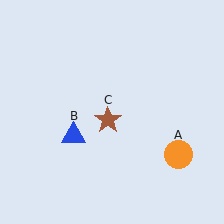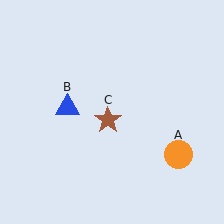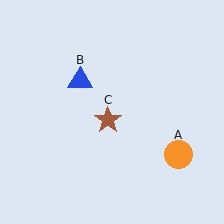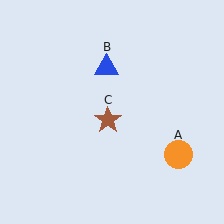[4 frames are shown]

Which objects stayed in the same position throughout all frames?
Orange circle (object A) and brown star (object C) remained stationary.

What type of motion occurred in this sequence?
The blue triangle (object B) rotated clockwise around the center of the scene.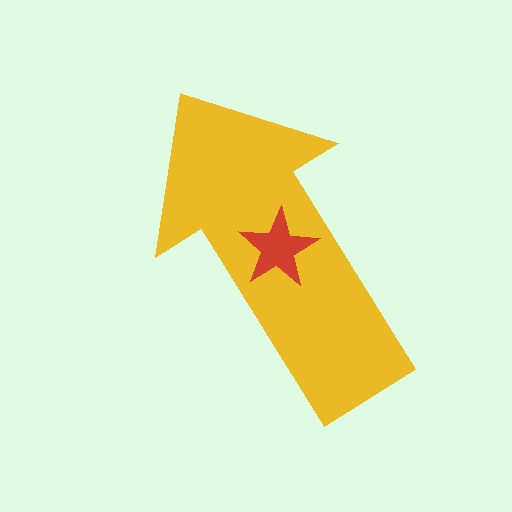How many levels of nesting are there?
2.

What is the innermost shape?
The red star.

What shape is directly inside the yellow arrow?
The red star.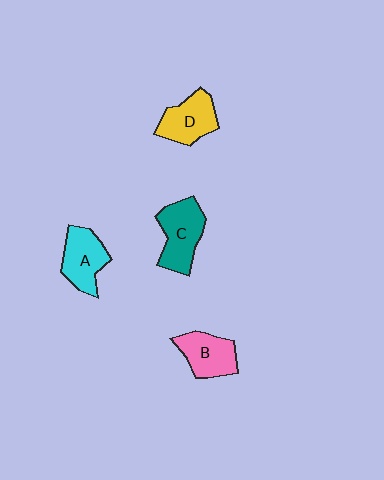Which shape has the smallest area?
Shape B (pink).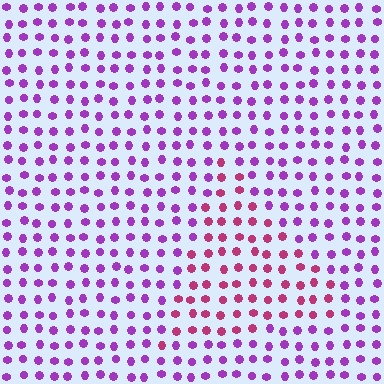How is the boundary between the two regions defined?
The boundary is defined purely by a slight shift in hue (about 43 degrees). Spacing, size, and orientation are identical on both sides.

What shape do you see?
I see a triangle.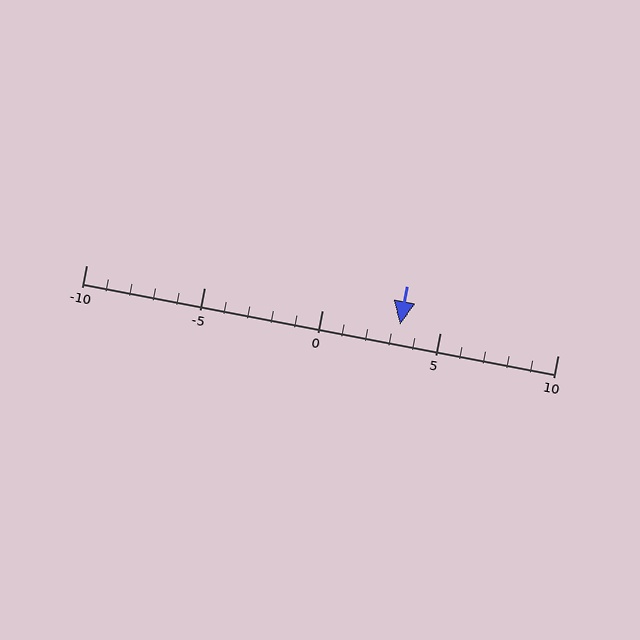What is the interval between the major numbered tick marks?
The major tick marks are spaced 5 units apart.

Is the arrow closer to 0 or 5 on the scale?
The arrow is closer to 5.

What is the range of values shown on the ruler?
The ruler shows values from -10 to 10.